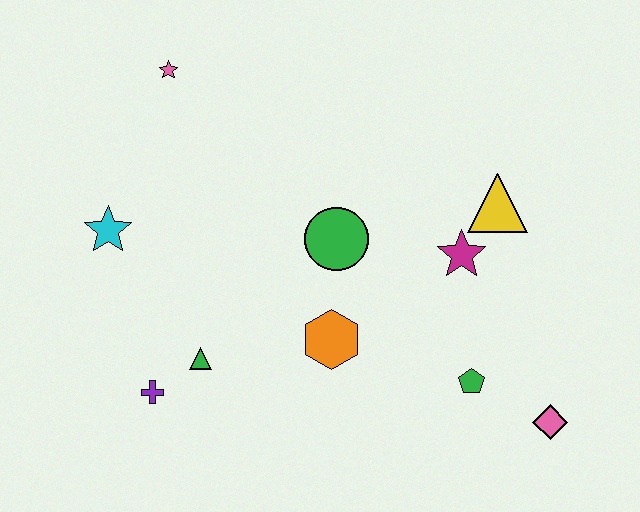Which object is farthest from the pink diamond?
The pink star is farthest from the pink diamond.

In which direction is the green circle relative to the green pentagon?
The green circle is above the green pentagon.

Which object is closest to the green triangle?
The purple cross is closest to the green triangle.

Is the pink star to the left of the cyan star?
No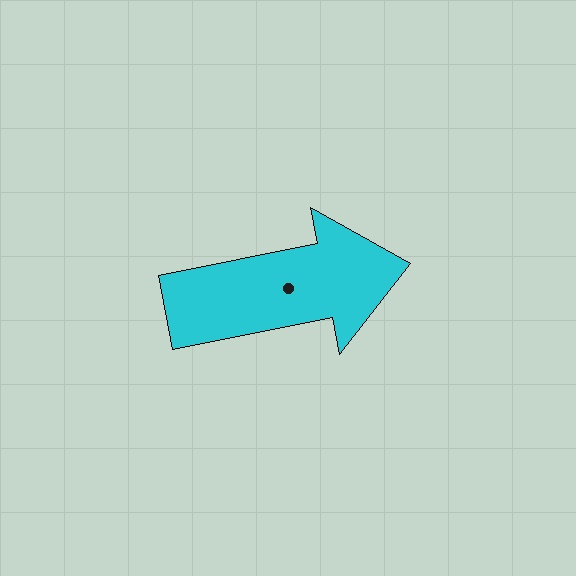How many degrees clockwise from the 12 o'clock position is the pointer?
Approximately 79 degrees.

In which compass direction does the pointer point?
East.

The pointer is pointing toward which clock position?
Roughly 3 o'clock.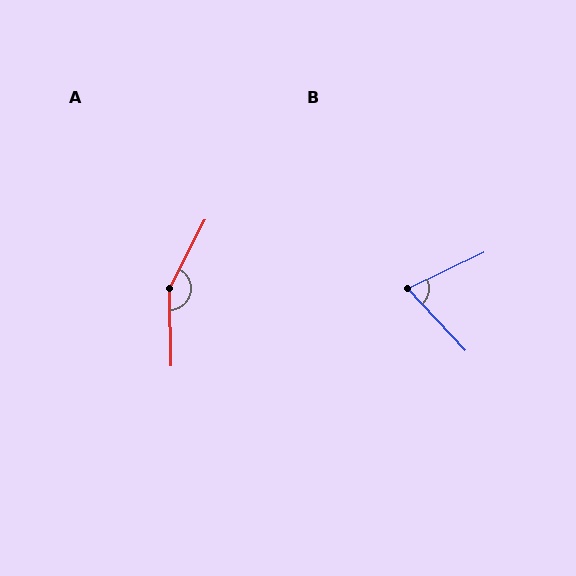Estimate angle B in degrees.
Approximately 72 degrees.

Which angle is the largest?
A, at approximately 151 degrees.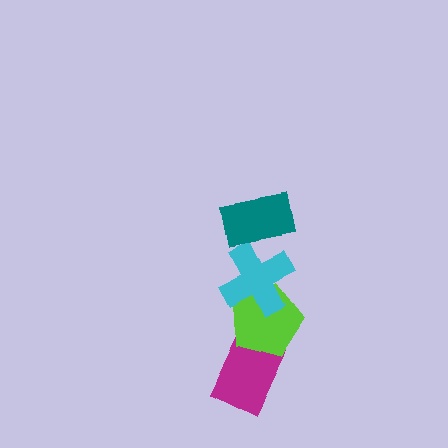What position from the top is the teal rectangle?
The teal rectangle is 1st from the top.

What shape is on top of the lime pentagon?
The cyan cross is on top of the lime pentagon.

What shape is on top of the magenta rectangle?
The lime pentagon is on top of the magenta rectangle.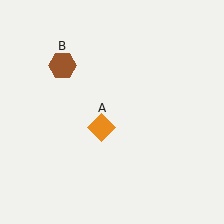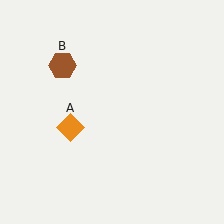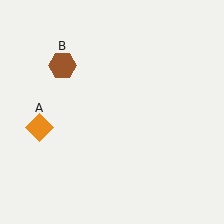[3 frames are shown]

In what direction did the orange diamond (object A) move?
The orange diamond (object A) moved left.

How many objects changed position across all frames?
1 object changed position: orange diamond (object A).